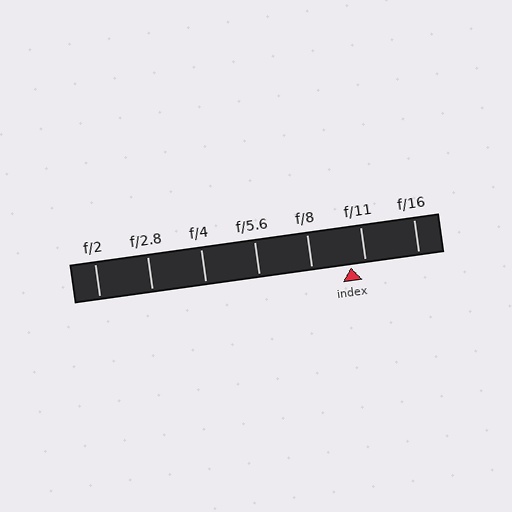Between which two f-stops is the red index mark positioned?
The index mark is between f/8 and f/11.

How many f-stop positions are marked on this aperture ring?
There are 7 f-stop positions marked.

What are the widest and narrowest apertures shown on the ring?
The widest aperture shown is f/2 and the narrowest is f/16.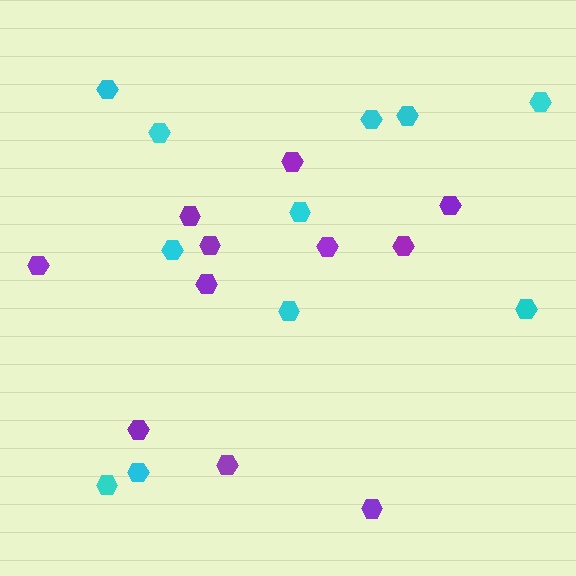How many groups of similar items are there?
There are 2 groups: one group of cyan hexagons (11) and one group of purple hexagons (11).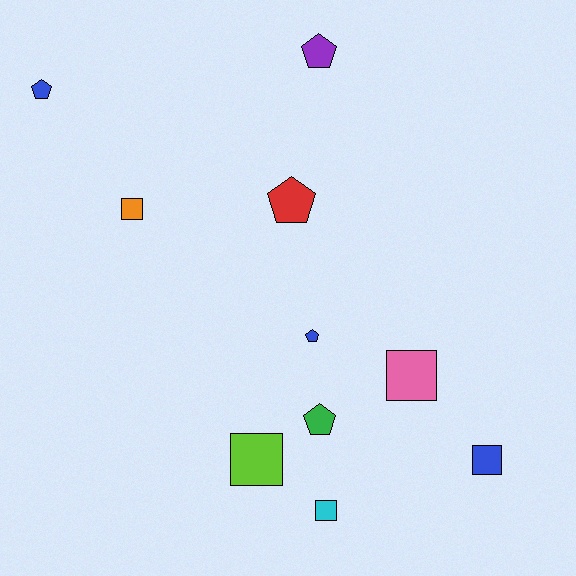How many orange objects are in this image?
There is 1 orange object.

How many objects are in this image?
There are 10 objects.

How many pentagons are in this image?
There are 5 pentagons.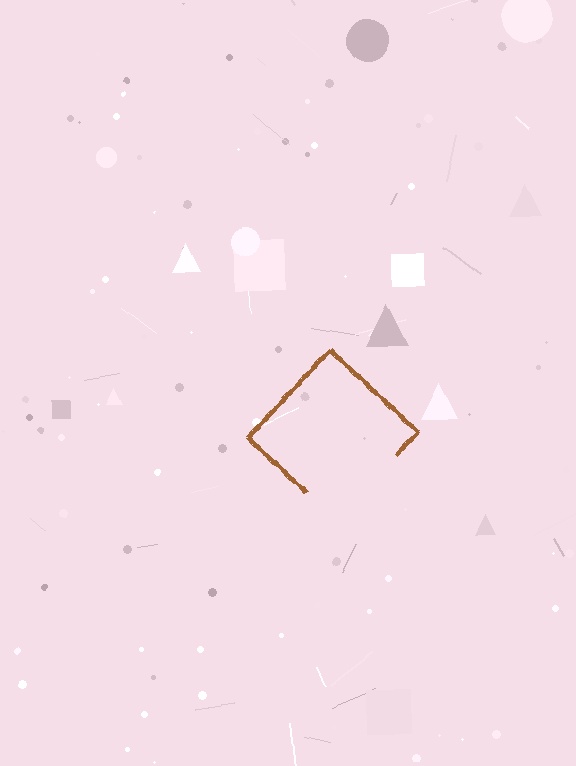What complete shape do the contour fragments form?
The contour fragments form a diamond.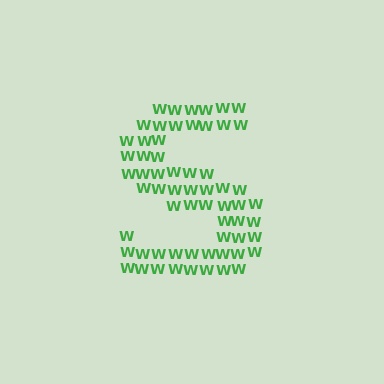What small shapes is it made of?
It is made of small letter W's.